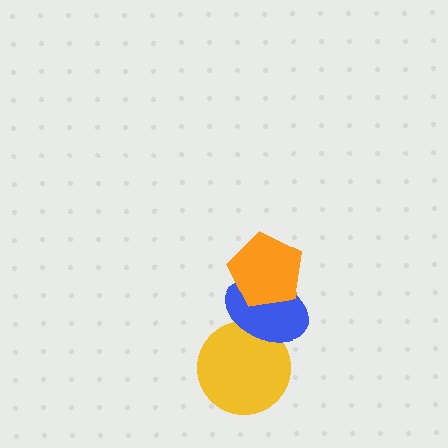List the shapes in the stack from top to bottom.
From top to bottom: the orange pentagon, the blue ellipse, the yellow circle.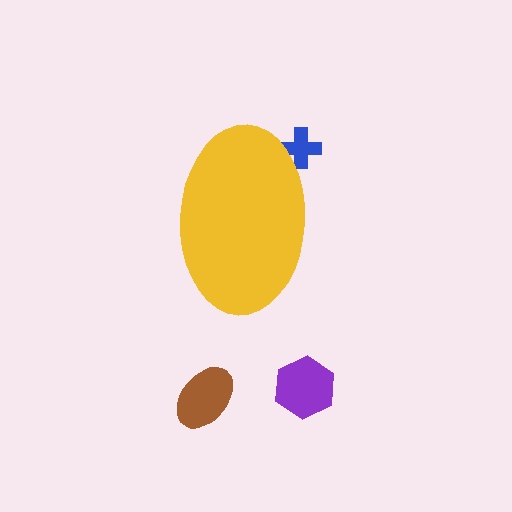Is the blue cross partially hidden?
Yes, the blue cross is partially hidden behind the yellow ellipse.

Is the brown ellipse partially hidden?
No, the brown ellipse is fully visible.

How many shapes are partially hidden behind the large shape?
1 shape is partially hidden.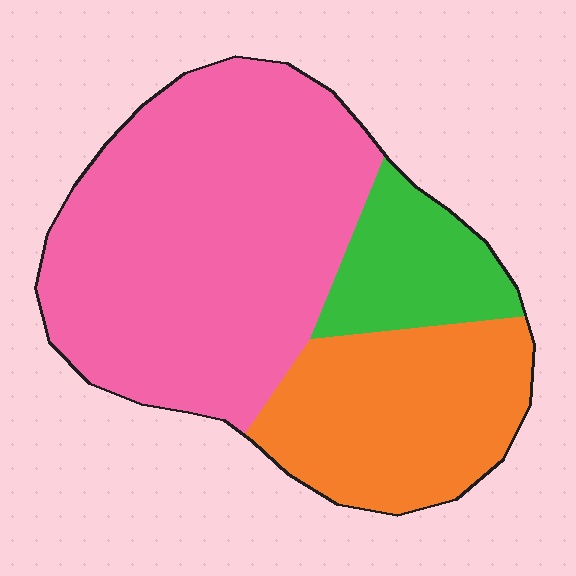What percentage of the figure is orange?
Orange takes up between a quarter and a half of the figure.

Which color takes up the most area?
Pink, at roughly 60%.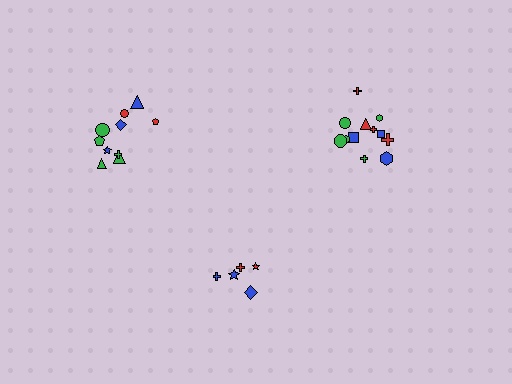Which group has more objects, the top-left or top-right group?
The top-right group.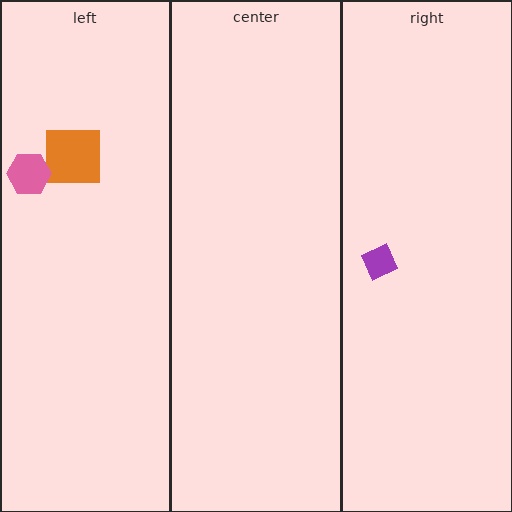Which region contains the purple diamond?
The right region.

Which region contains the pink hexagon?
The left region.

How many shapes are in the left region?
2.